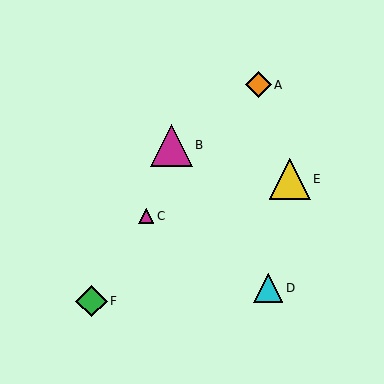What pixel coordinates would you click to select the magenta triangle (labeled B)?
Click at (171, 145) to select the magenta triangle B.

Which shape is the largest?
The magenta triangle (labeled B) is the largest.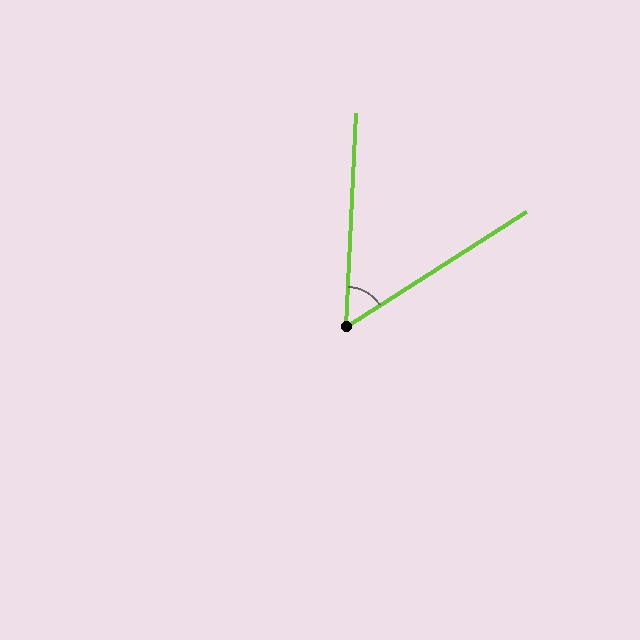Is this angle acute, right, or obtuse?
It is acute.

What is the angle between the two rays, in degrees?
Approximately 55 degrees.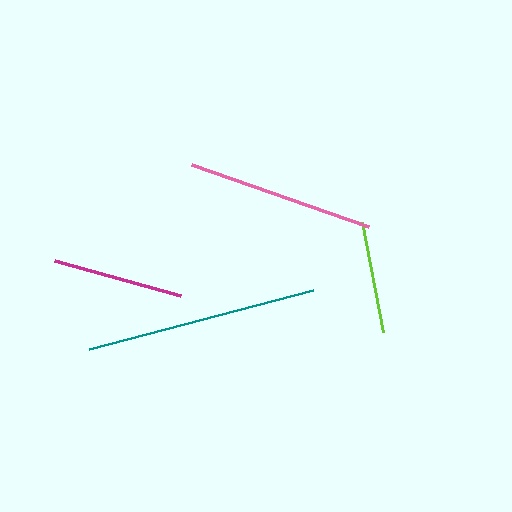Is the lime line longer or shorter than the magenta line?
The magenta line is longer than the lime line.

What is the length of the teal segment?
The teal segment is approximately 231 pixels long.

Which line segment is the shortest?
The lime line is the shortest at approximately 112 pixels.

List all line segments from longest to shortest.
From longest to shortest: teal, pink, magenta, lime.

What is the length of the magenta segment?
The magenta segment is approximately 131 pixels long.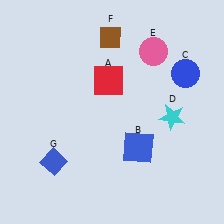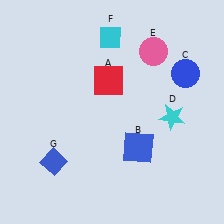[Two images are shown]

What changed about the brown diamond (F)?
In Image 1, F is brown. In Image 2, it changed to cyan.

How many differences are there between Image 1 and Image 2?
There is 1 difference between the two images.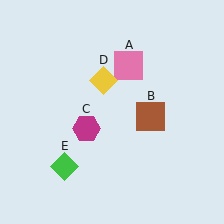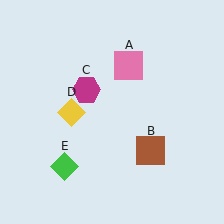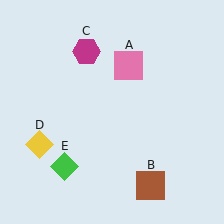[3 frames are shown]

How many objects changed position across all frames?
3 objects changed position: brown square (object B), magenta hexagon (object C), yellow diamond (object D).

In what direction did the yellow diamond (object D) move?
The yellow diamond (object D) moved down and to the left.